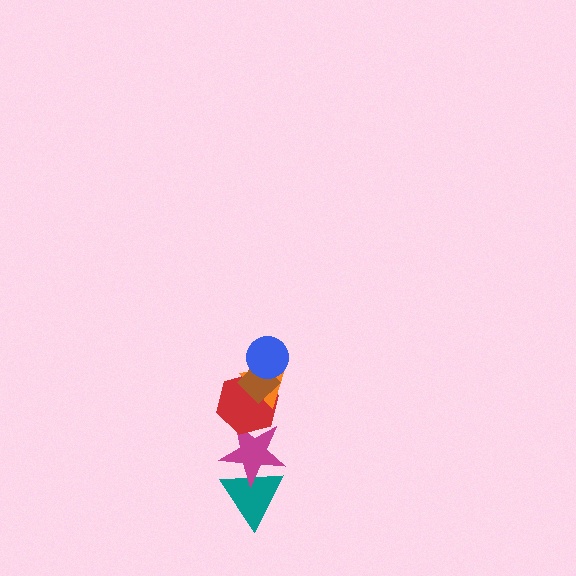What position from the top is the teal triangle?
The teal triangle is 6th from the top.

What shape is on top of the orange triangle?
The brown diamond is on top of the orange triangle.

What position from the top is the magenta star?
The magenta star is 5th from the top.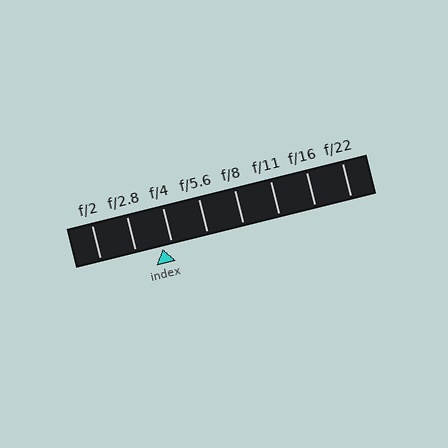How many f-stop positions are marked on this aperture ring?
There are 8 f-stop positions marked.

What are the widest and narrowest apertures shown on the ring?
The widest aperture shown is f/2 and the narrowest is f/22.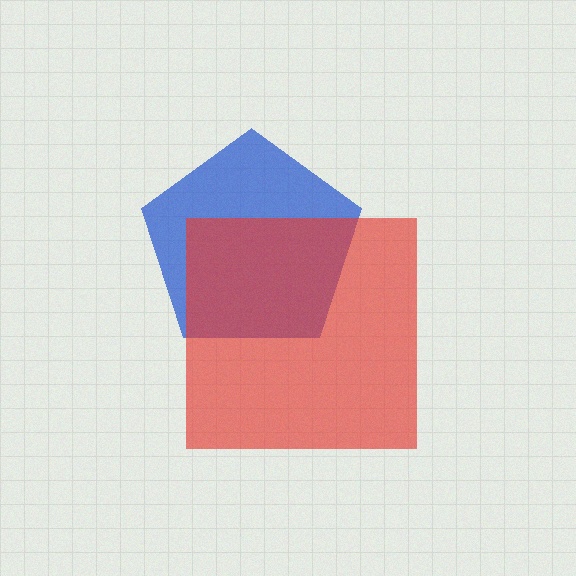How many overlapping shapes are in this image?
There are 2 overlapping shapes in the image.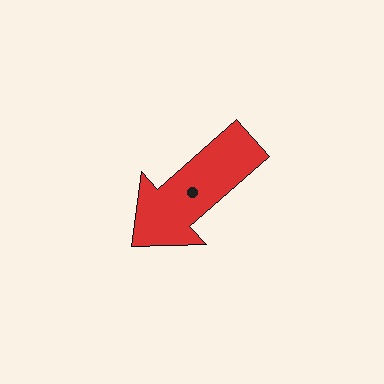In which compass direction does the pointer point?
Southwest.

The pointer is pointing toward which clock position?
Roughly 8 o'clock.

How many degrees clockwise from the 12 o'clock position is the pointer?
Approximately 228 degrees.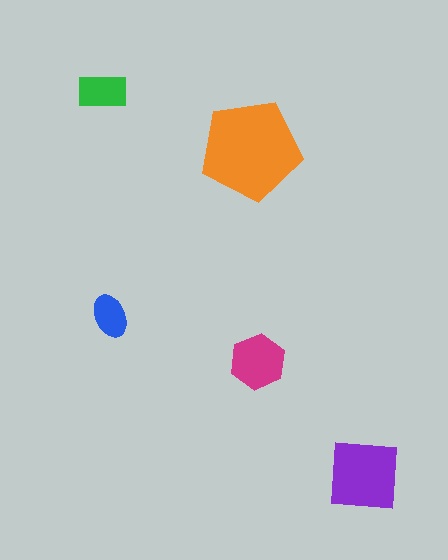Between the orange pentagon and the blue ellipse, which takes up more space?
The orange pentagon.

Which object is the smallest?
The blue ellipse.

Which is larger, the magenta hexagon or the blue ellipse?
The magenta hexagon.